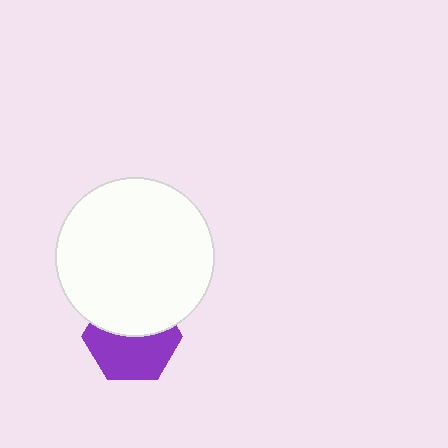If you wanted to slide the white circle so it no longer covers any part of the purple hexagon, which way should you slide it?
Slide it up — that is the most direct way to separate the two shapes.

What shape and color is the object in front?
The object in front is a white circle.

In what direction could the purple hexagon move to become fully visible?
The purple hexagon could move down. That would shift it out from behind the white circle entirely.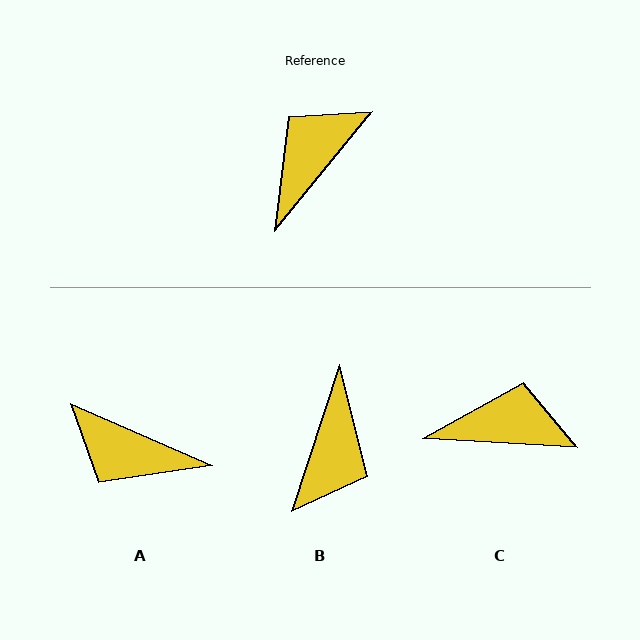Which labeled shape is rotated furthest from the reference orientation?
B, about 159 degrees away.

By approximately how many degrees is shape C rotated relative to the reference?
Approximately 54 degrees clockwise.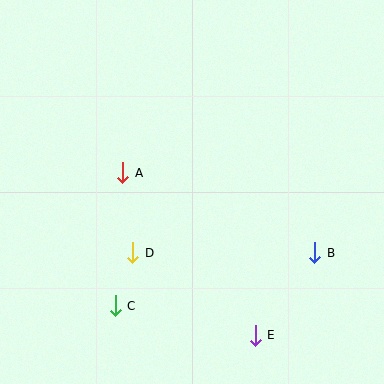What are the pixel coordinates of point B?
Point B is at (315, 253).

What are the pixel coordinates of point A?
Point A is at (123, 173).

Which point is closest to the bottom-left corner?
Point C is closest to the bottom-left corner.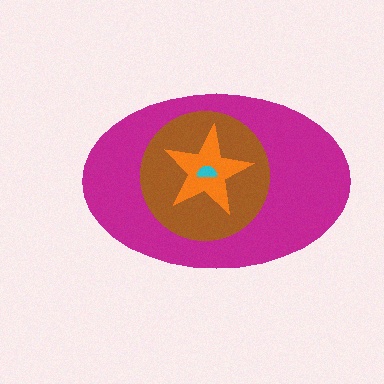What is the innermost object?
The cyan semicircle.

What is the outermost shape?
The magenta ellipse.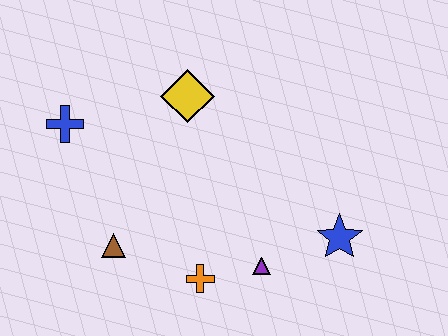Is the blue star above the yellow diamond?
No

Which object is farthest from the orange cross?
The blue cross is farthest from the orange cross.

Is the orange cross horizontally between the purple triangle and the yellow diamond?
Yes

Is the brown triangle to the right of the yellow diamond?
No